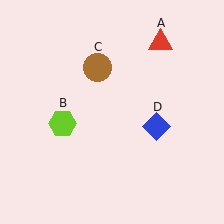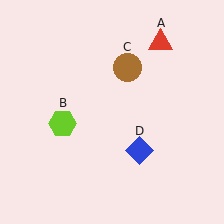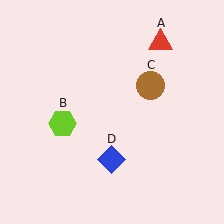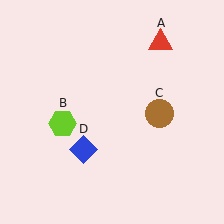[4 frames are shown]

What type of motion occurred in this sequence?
The brown circle (object C), blue diamond (object D) rotated clockwise around the center of the scene.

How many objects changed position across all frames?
2 objects changed position: brown circle (object C), blue diamond (object D).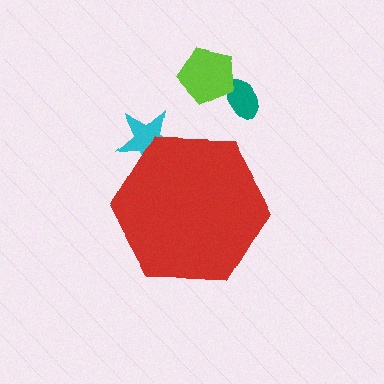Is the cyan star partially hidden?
Yes, the cyan star is partially hidden behind the red hexagon.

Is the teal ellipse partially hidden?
No, the teal ellipse is fully visible.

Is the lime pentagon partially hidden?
No, the lime pentagon is fully visible.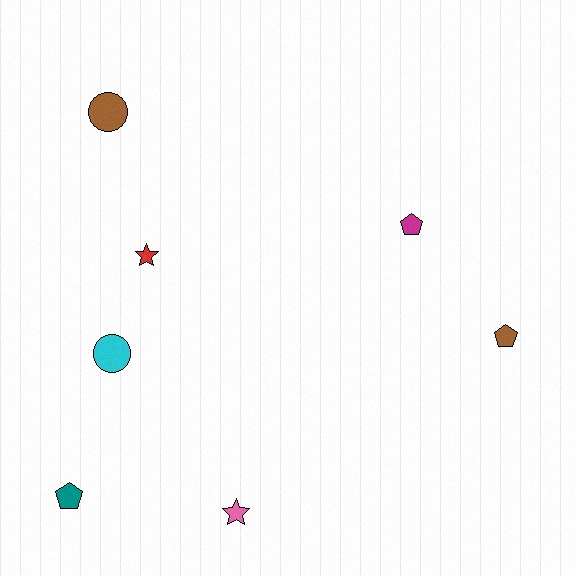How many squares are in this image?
There are no squares.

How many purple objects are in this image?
There are no purple objects.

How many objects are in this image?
There are 7 objects.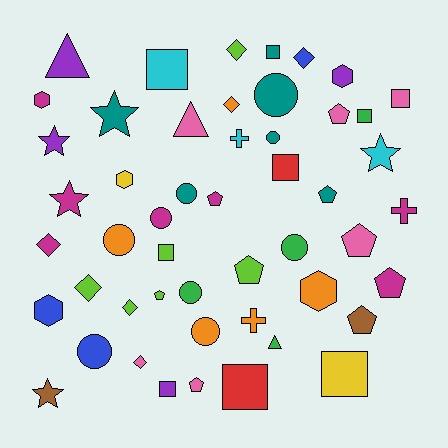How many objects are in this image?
There are 50 objects.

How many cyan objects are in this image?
There are 3 cyan objects.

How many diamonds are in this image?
There are 7 diamonds.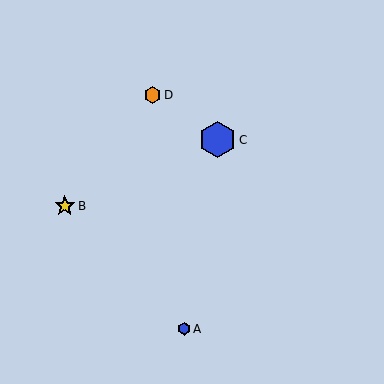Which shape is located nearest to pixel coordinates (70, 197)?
The yellow star (labeled B) at (65, 206) is nearest to that location.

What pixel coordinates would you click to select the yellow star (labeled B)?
Click at (65, 206) to select the yellow star B.